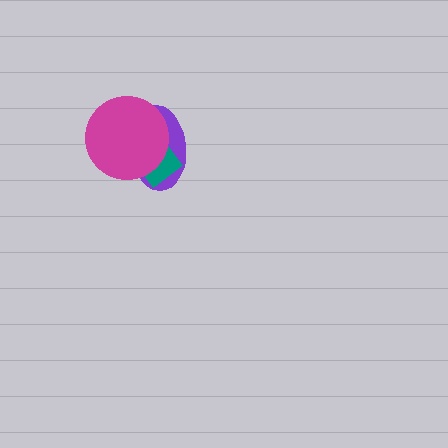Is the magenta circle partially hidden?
No, no other shape covers it.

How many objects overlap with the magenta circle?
2 objects overlap with the magenta circle.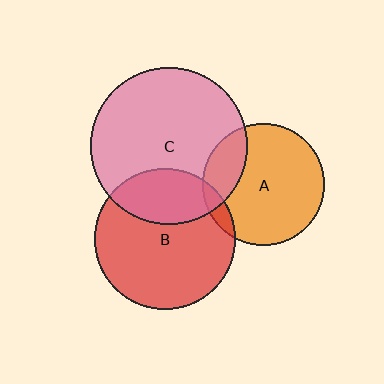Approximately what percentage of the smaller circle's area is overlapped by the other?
Approximately 30%.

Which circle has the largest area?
Circle C (pink).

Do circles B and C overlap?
Yes.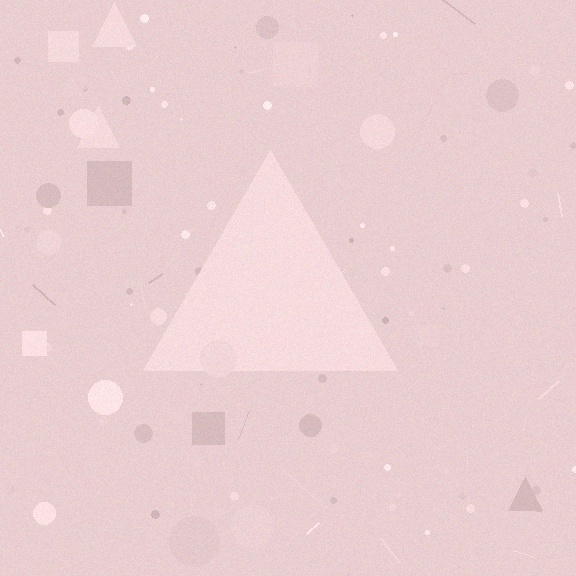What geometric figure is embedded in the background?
A triangle is embedded in the background.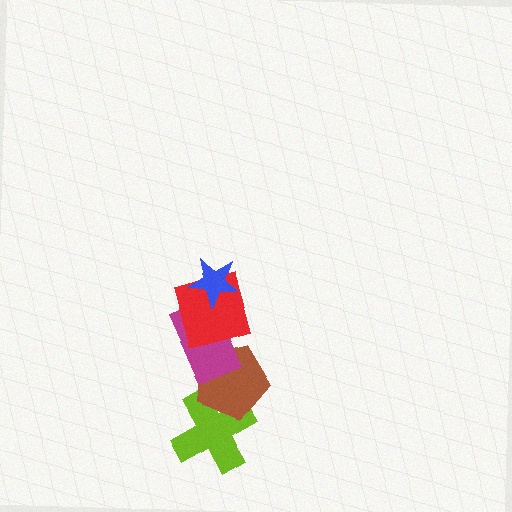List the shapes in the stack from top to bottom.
From top to bottom: the blue star, the red square, the magenta rectangle, the brown pentagon, the lime cross.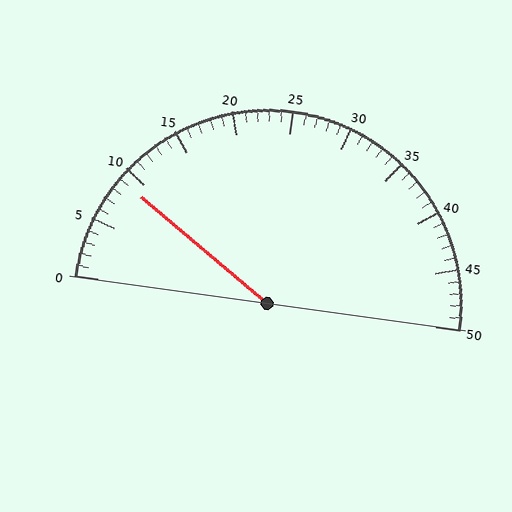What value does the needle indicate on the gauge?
The needle indicates approximately 9.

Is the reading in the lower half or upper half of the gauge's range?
The reading is in the lower half of the range (0 to 50).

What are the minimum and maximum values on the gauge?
The gauge ranges from 0 to 50.